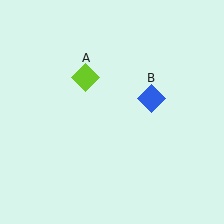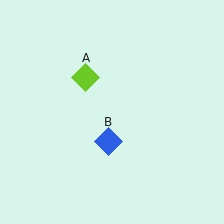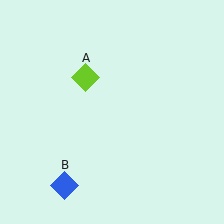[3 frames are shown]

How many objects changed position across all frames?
1 object changed position: blue diamond (object B).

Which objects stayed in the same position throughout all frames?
Lime diamond (object A) remained stationary.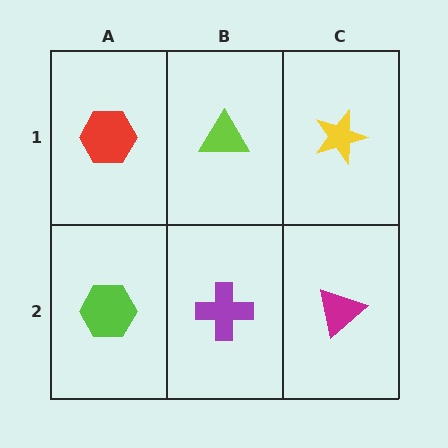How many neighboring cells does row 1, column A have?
2.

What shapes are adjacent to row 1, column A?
A lime hexagon (row 2, column A), a lime triangle (row 1, column B).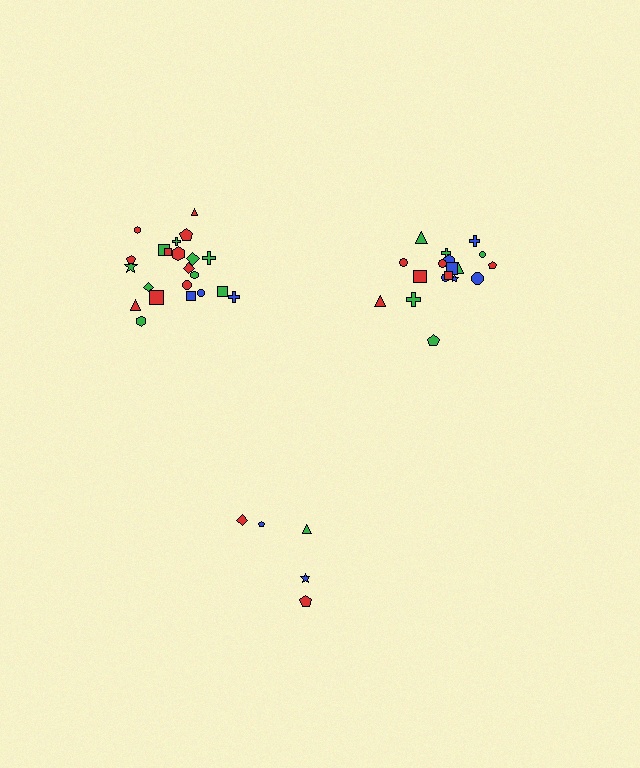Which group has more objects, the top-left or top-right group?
The top-left group.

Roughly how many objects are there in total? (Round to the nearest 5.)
Roughly 45 objects in total.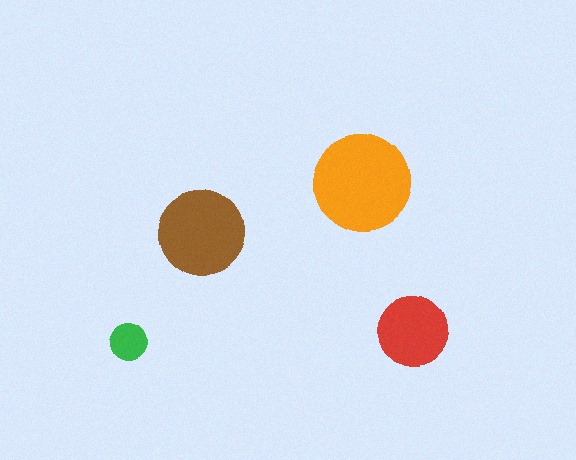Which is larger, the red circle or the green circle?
The red one.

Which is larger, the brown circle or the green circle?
The brown one.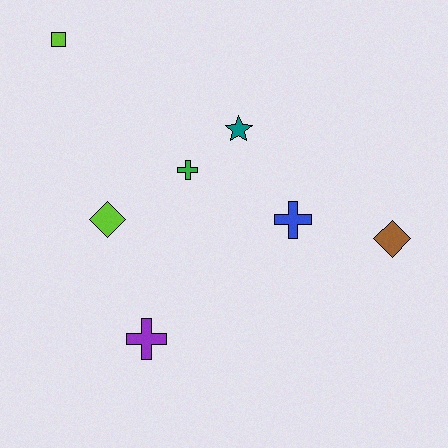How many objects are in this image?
There are 7 objects.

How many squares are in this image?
There is 1 square.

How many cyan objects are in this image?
There are no cyan objects.